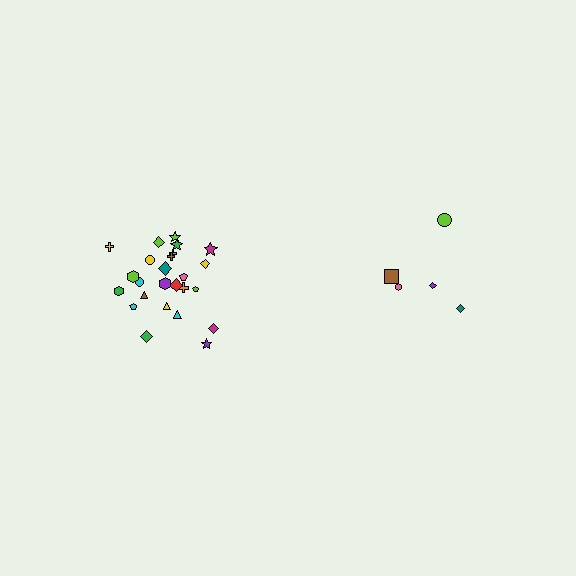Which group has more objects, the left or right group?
The left group.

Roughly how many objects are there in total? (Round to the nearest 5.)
Roughly 30 objects in total.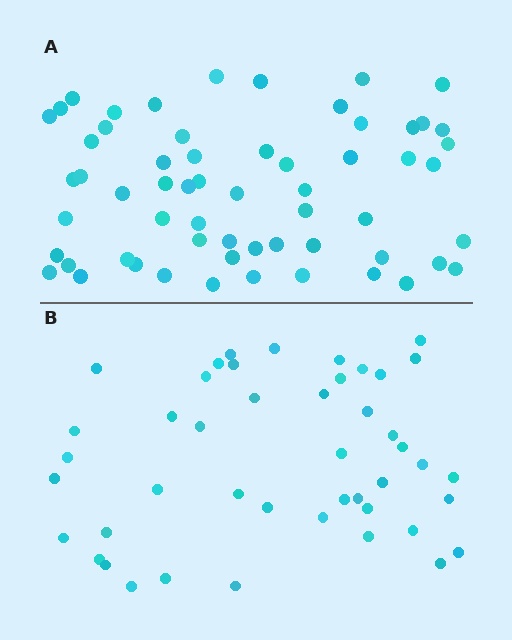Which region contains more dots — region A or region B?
Region A (the top region) has more dots.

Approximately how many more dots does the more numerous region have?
Region A has approximately 15 more dots than region B.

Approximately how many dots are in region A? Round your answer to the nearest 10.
About 60 dots.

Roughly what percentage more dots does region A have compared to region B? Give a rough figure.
About 35% more.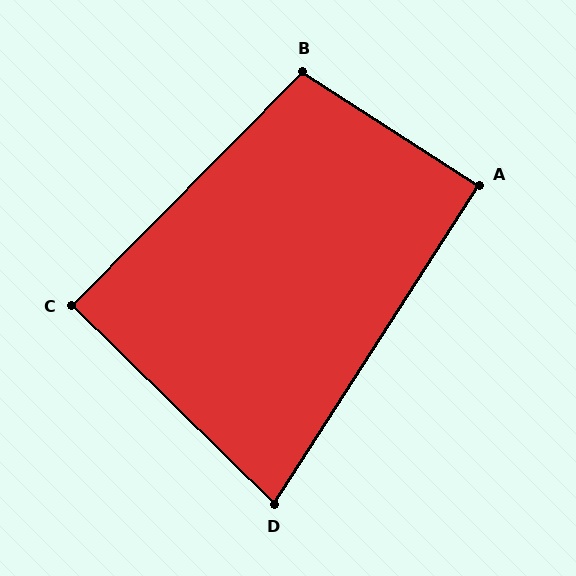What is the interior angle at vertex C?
Approximately 90 degrees (approximately right).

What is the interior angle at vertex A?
Approximately 90 degrees (approximately right).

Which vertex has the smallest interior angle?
D, at approximately 78 degrees.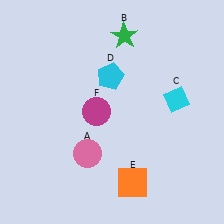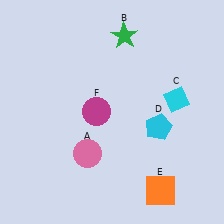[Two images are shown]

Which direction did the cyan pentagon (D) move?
The cyan pentagon (D) moved down.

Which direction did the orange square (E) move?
The orange square (E) moved right.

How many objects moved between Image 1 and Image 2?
2 objects moved between the two images.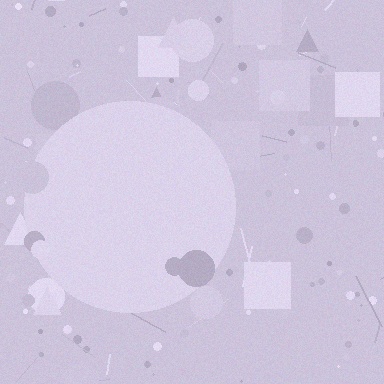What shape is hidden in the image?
A circle is hidden in the image.